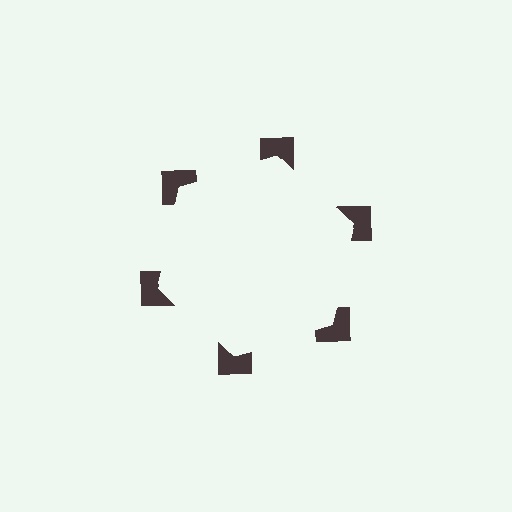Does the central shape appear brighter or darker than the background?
It typically appears slightly brighter than the background, even though no actual brightness change is drawn.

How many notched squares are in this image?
There are 6 — one at each vertex of the illusory hexagon.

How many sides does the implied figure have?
6 sides.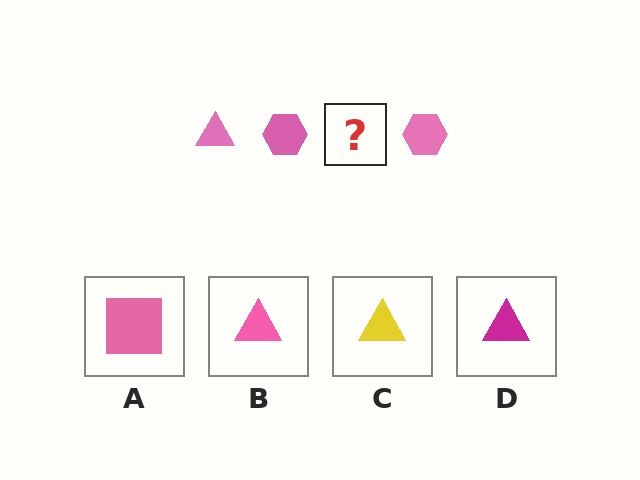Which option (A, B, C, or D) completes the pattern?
B.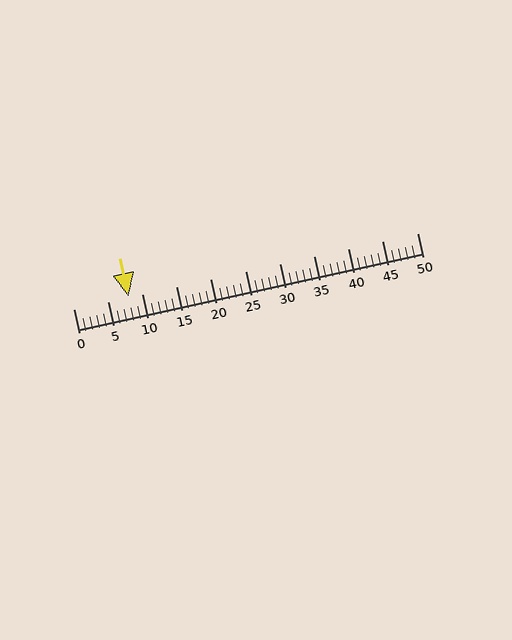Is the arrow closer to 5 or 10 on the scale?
The arrow is closer to 10.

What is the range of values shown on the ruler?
The ruler shows values from 0 to 50.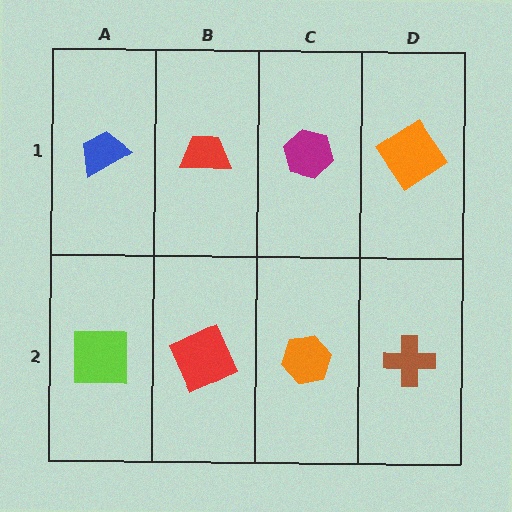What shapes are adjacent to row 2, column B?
A red trapezoid (row 1, column B), a lime square (row 2, column A), an orange hexagon (row 2, column C).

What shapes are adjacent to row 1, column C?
An orange hexagon (row 2, column C), a red trapezoid (row 1, column B), an orange diamond (row 1, column D).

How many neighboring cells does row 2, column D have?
2.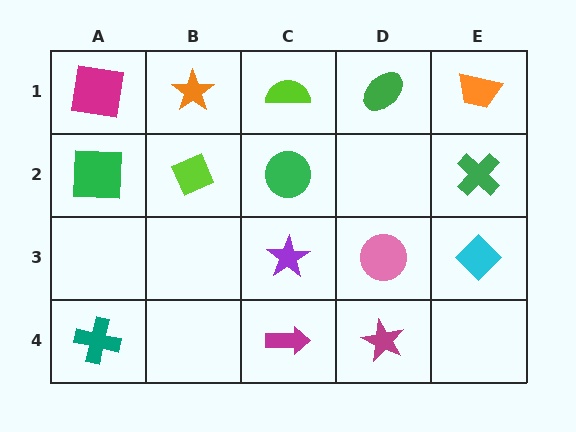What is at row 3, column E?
A cyan diamond.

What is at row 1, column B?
An orange star.